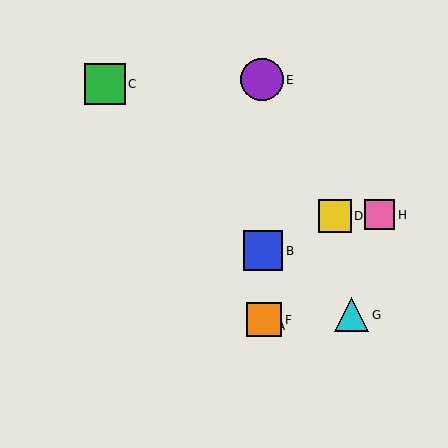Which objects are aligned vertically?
Objects A, B, E, F are aligned vertically.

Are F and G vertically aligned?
No, F is at x≈264 and G is at x≈351.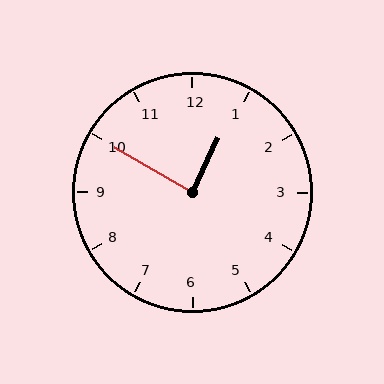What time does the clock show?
12:50.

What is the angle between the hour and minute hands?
Approximately 85 degrees.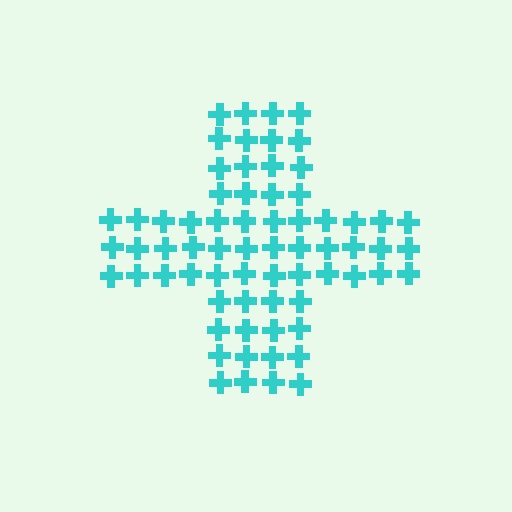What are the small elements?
The small elements are crosses.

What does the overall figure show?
The overall figure shows a cross.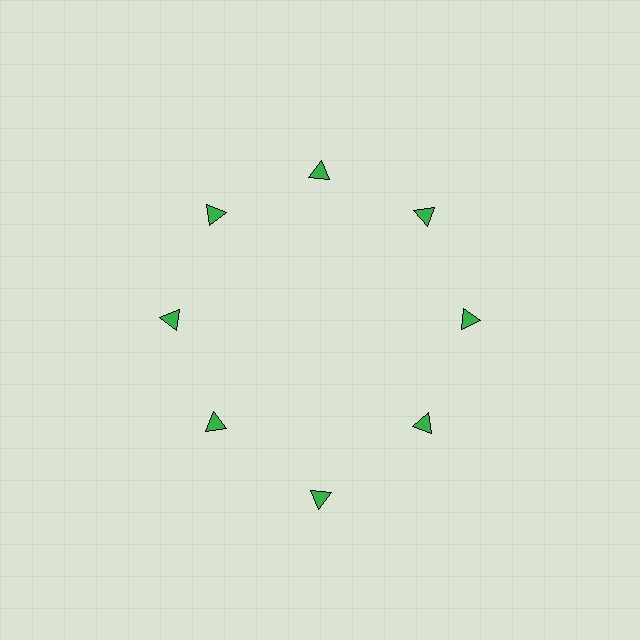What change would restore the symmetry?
The symmetry would be restored by moving it inward, back onto the ring so that all 8 triangles sit at equal angles and equal distance from the center.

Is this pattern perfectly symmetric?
No. The 8 green triangles are arranged in a ring, but one element near the 6 o'clock position is pushed outward from the center, breaking the 8-fold rotational symmetry.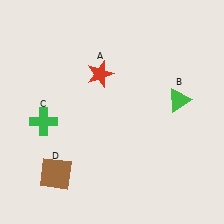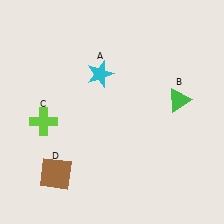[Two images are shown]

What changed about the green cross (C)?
In Image 1, C is green. In Image 2, it changed to lime.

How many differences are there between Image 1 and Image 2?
There are 2 differences between the two images.